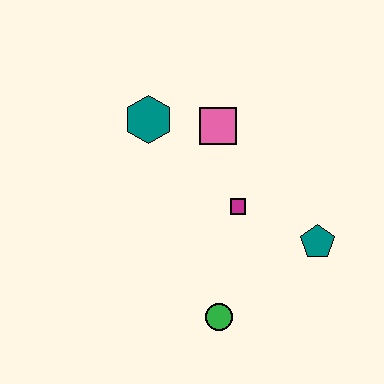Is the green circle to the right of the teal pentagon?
No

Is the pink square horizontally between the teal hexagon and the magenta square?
Yes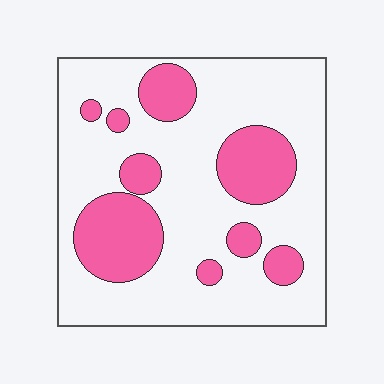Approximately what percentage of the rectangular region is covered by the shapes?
Approximately 25%.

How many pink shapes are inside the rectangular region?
9.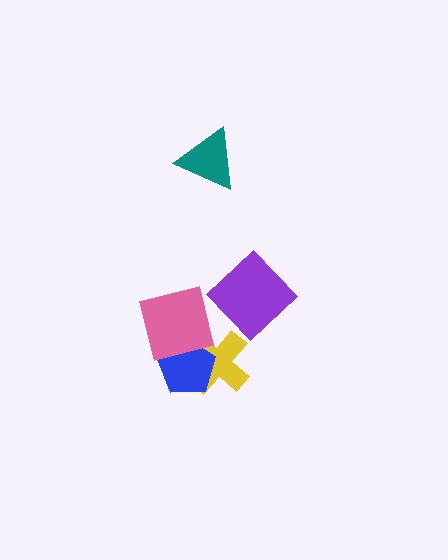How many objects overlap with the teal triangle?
0 objects overlap with the teal triangle.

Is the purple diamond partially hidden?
No, no other shape covers it.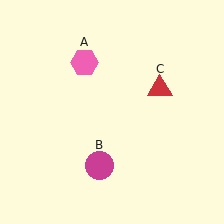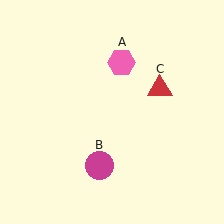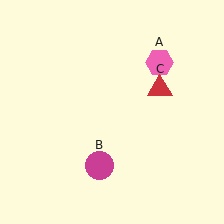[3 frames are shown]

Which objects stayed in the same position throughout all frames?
Magenta circle (object B) and red triangle (object C) remained stationary.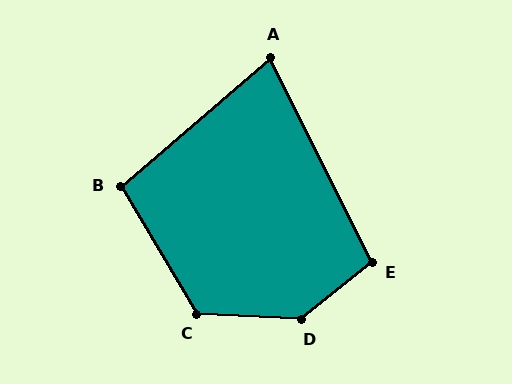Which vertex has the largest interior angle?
D, at approximately 138 degrees.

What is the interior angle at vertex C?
Approximately 124 degrees (obtuse).